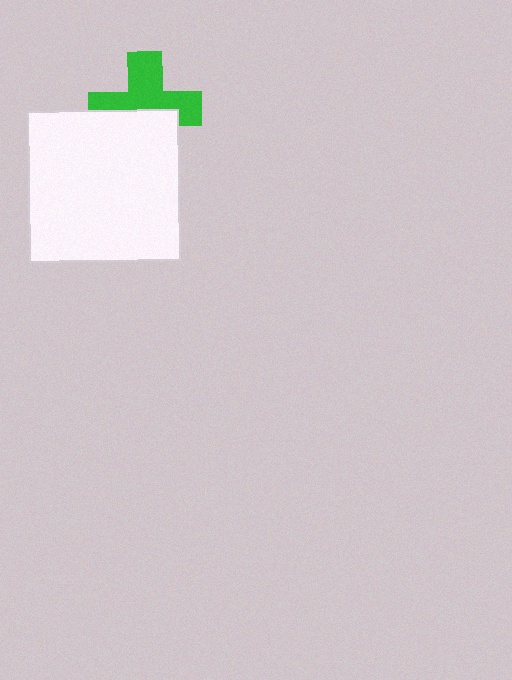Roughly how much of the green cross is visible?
About half of it is visible (roughly 57%).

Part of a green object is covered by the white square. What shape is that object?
It is a cross.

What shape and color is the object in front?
The object in front is a white square.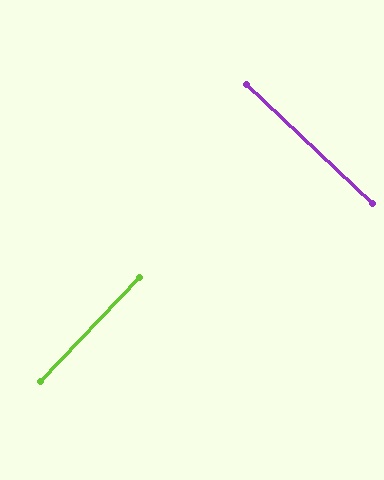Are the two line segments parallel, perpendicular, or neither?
Perpendicular — they meet at approximately 90°.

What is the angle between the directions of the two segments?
Approximately 90 degrees.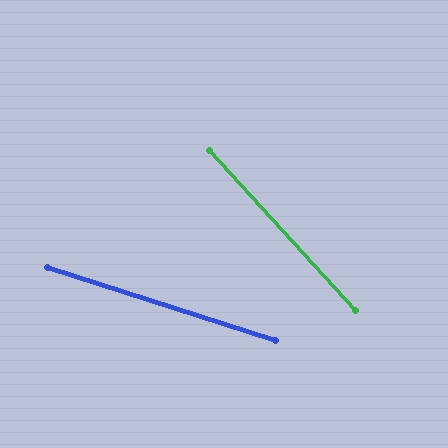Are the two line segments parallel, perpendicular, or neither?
Neither parallel nor perpendicular — they differ by about 30°.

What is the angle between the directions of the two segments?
Approximately 30 degrees.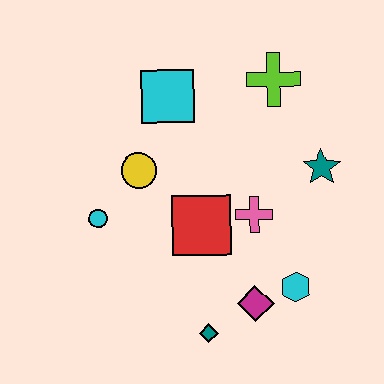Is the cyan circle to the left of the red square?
Yes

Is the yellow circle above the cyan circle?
Yes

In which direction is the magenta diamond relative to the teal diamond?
The magenta diamond is to the right of the teal diamond.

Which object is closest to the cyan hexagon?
The magenta diamond is closest to the cyan hexagon.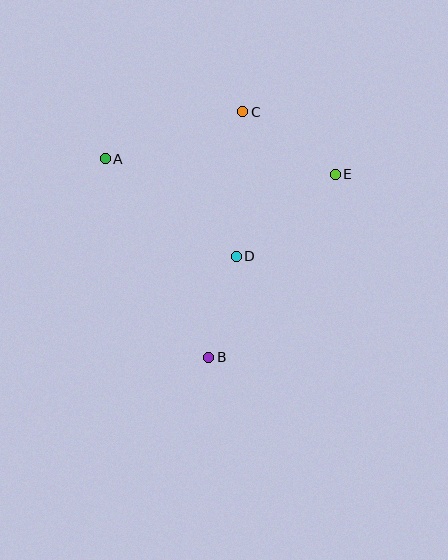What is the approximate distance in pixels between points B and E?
The distance between B and E is approximately 222 pixels.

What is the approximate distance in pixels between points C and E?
The distance between C and E is approximately 111 pixels.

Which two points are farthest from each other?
Points B and C are farthest from each other.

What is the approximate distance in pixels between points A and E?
The distance between A and E is approximately 231 pixels.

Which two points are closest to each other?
Points B and D are closest to each other.